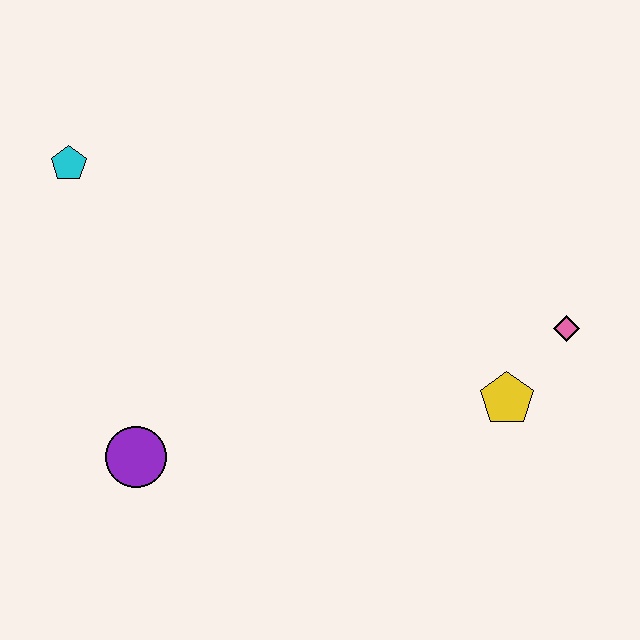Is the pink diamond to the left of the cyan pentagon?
No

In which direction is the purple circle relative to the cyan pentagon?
The purple circle is below the cyan pentagon.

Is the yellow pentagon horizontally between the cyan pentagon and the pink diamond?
Yes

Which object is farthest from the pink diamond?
The cyan pentagon is farthest from the pink diamond.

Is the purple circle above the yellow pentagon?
No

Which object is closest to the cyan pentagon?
The purple circle is closest to the cyan pentagon.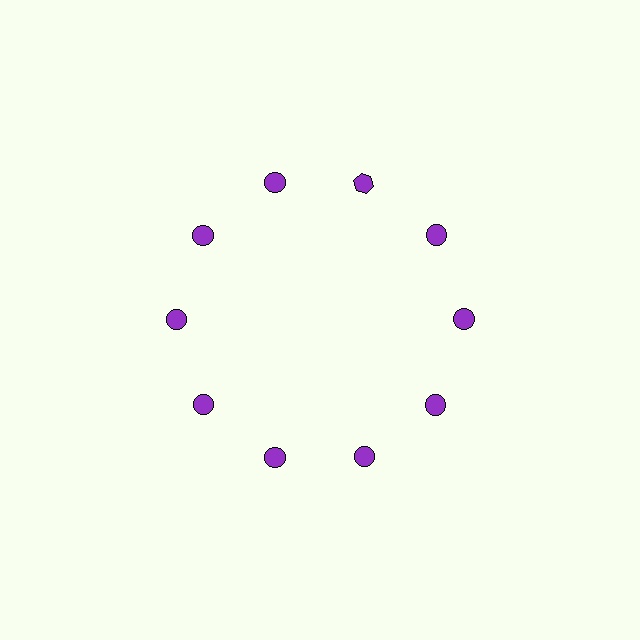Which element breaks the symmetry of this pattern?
The purple hexagon at roughly the 1 o'clock position breaks the symmetry. All other shapes are purple circles.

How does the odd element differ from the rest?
It has a different shape: hexagon instead of circle.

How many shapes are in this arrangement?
There are 10 shapes arranged in a ring pattern.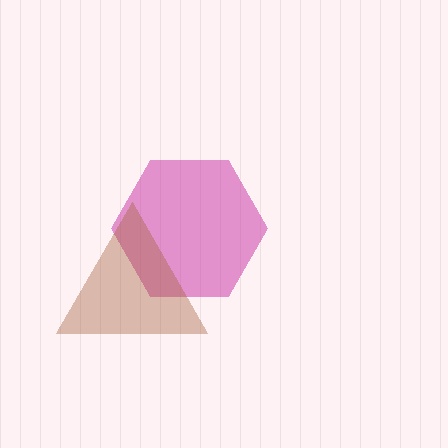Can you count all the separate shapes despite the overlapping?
Yes, there are 2 separate shapes.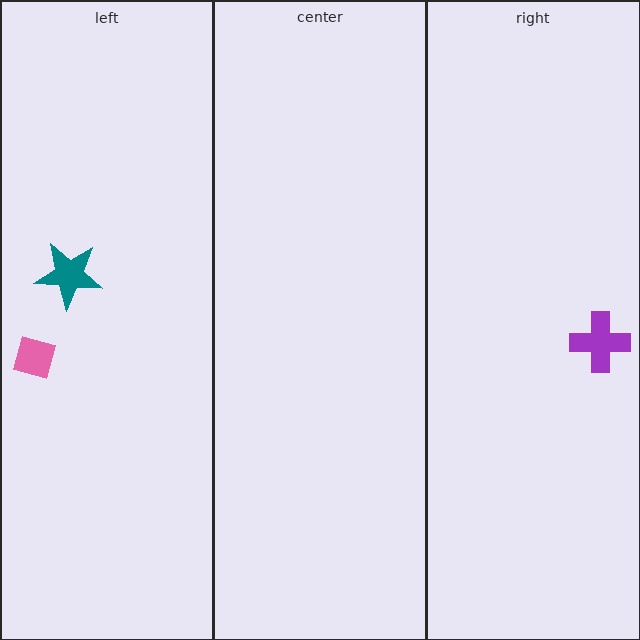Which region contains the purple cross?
The right region.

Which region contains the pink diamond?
The left region.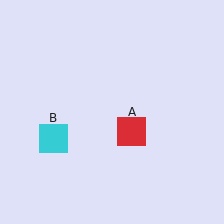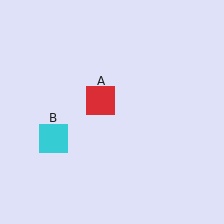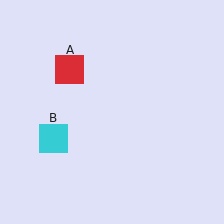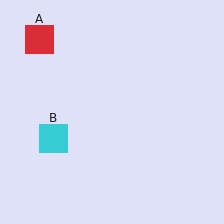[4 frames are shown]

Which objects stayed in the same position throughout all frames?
Cyan square (object B) remained stationary.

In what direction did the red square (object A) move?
The red square (object A) moved up and to the left.